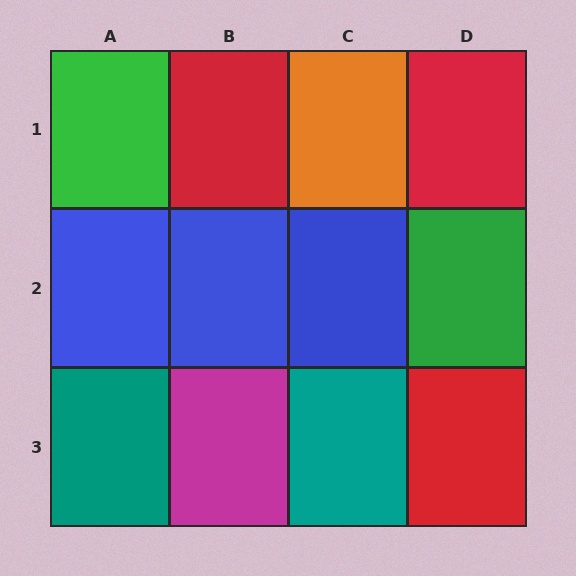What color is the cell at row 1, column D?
Red.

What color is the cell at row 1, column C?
Orange.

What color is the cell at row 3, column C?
Teal.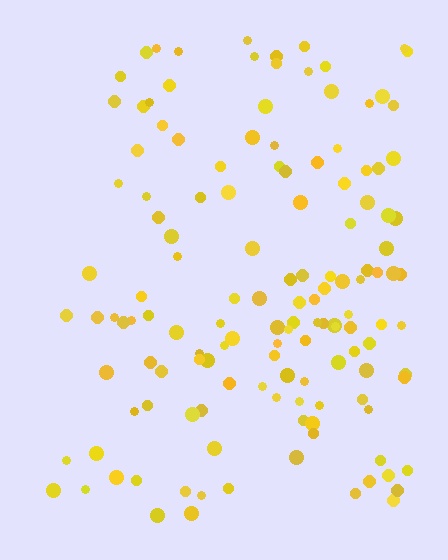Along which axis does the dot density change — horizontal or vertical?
Horizontal.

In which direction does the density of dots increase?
From left to right, with the right side densest.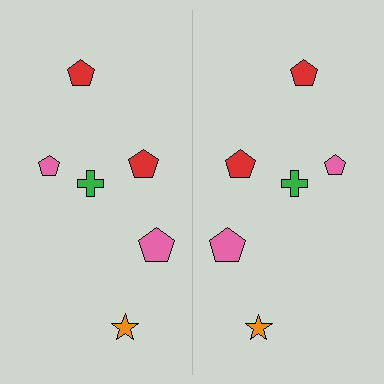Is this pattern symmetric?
Yes, this pattern has bilateral (reflection) symmetry.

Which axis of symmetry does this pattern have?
The pattern has a vertical axis of symmetry running through the center of the image.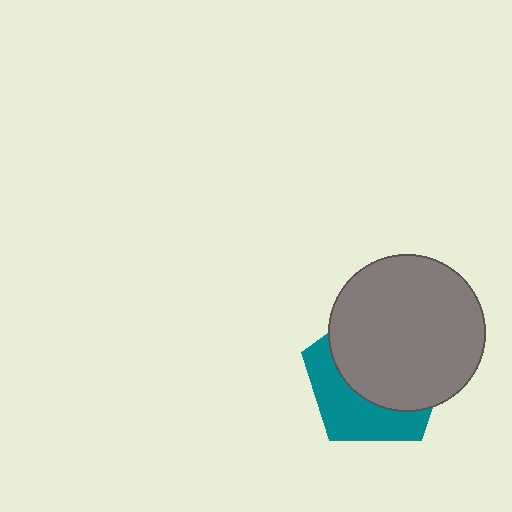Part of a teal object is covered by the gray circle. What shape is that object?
It is a pentagon.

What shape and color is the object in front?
The object in front is a gray circle.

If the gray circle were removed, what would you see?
You would see the complete teal pentagon.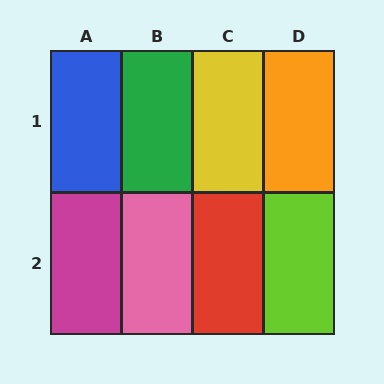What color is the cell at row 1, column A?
Blue.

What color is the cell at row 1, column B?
Green.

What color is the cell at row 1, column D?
Orange.